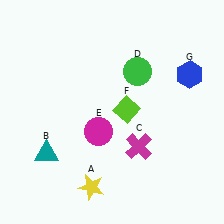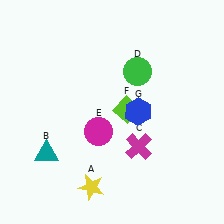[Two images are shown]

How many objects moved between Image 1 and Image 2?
1 object moved between the two images.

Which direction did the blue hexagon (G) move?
The blue hexagon (G) moved left.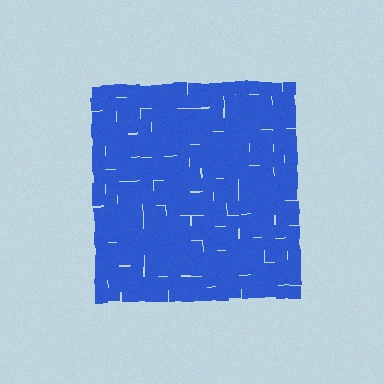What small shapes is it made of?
It is made of small squares.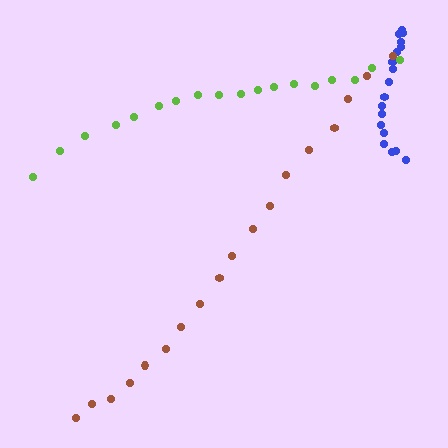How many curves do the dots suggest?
There are 3 distinct paths.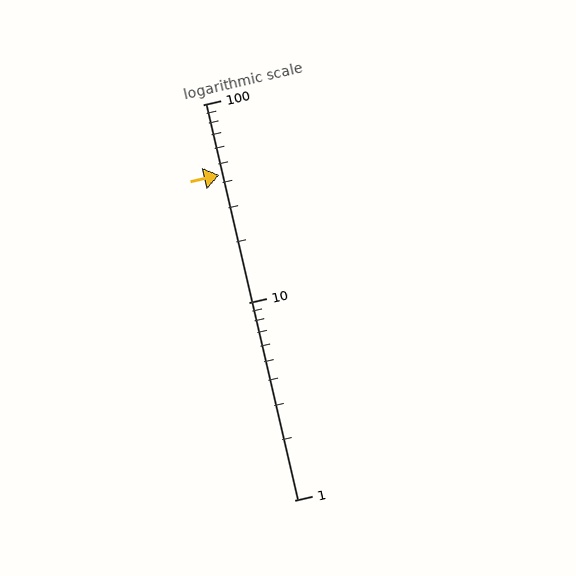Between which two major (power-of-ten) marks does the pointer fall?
The pointer is between 10 and 100.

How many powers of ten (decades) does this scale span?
The scale spans 2 decades, from 1 to 100.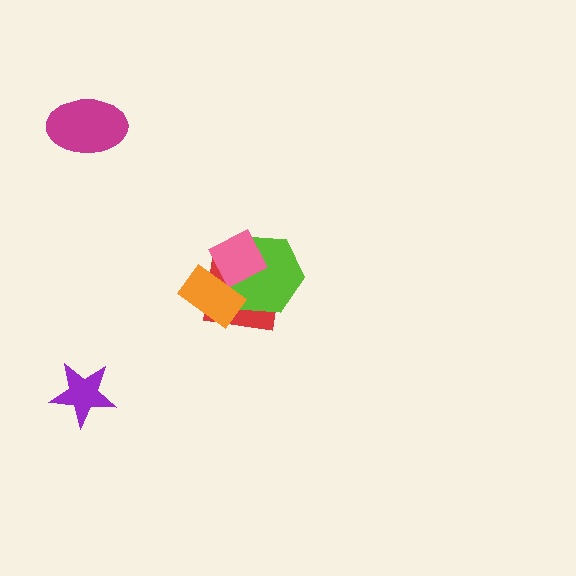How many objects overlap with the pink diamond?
3 objects overlap with the pink diamond.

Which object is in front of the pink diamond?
The orange rectangle is in front of the pink diamond.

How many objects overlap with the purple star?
0 objects overlap with the purple star.